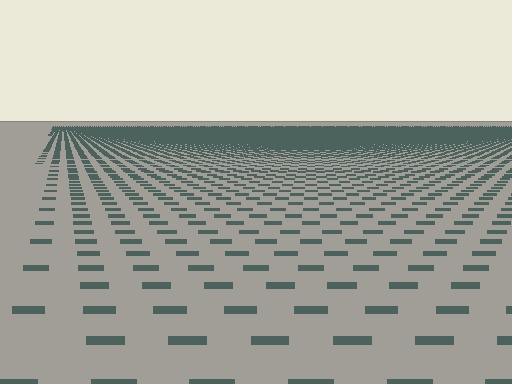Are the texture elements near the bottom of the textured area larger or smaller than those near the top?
Larger. Near the bottom, elements are closer to the viewer and appear at a bigger on-screen size.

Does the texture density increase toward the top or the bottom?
Density increases toward the top.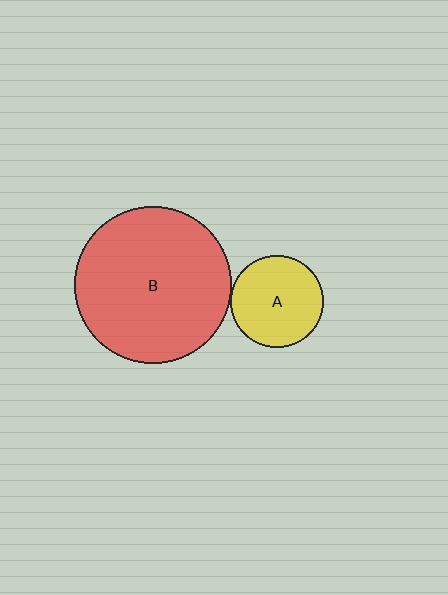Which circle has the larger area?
Circle B (red).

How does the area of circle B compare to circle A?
Approximately 2.9 times.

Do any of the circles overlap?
No, none of the circles overlap.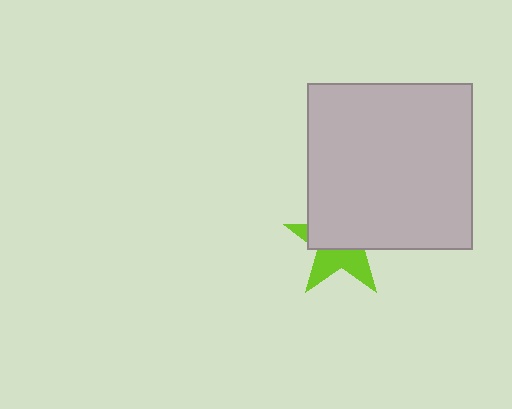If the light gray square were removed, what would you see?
You would see the complete lime star.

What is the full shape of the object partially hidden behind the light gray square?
The partially hidden object is a lime star.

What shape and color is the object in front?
The object in front is a light gray square.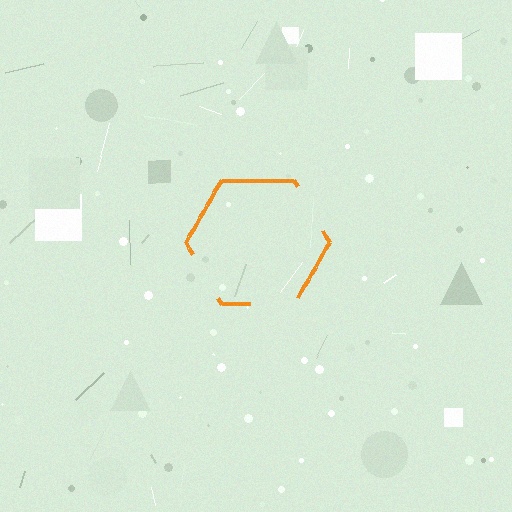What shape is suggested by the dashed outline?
The dashed outline suggests a hexagon.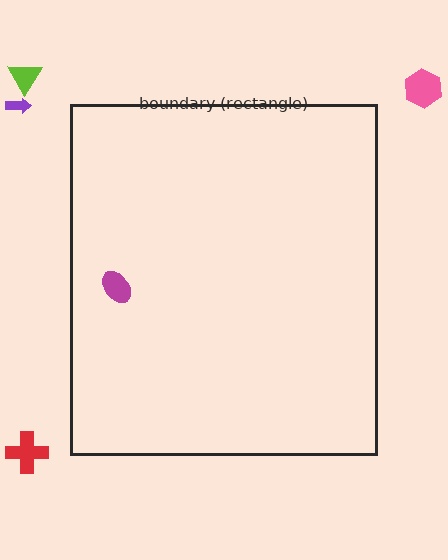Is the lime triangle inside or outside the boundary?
Outside.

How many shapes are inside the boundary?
1 inside, 4 outside.